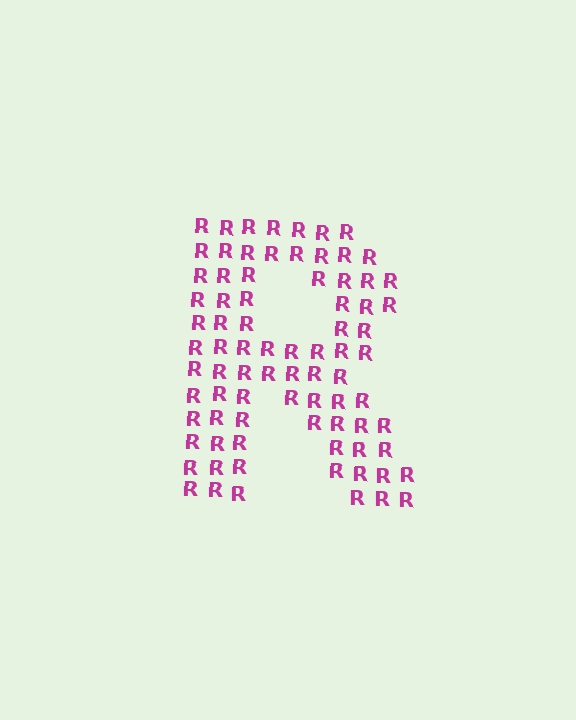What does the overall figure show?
The overall figure shows the letter R.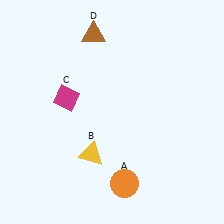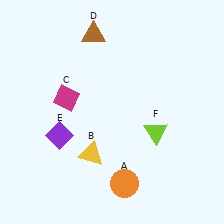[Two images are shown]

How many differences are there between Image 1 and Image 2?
There are 2 differences between the two images.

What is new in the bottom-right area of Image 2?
A lime triangle (F) was added in the bottom-right area of Image 2.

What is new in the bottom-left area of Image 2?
A purple diamond (E) was added in the bottom-left area of Image 2.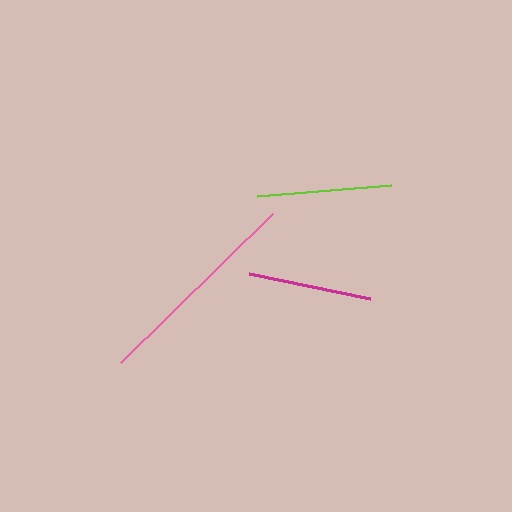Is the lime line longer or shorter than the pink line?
The pink line is longer than the lime line.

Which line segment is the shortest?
The magenta line is the shortest at approximately 124 pixels.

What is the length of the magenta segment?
The magenta segment is approximately 124 pixels long.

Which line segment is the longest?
The pink line is the longest at approximately 213 pixels.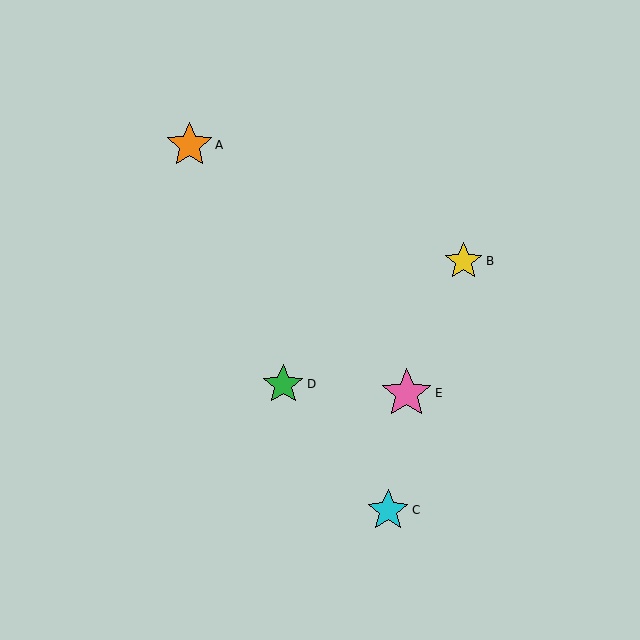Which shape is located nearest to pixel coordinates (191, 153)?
The orange star (labeled A) at (190, 145) is nearest to that location.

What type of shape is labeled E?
Shape E is a pink star.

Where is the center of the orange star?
The center of the orange star is at (190, 145).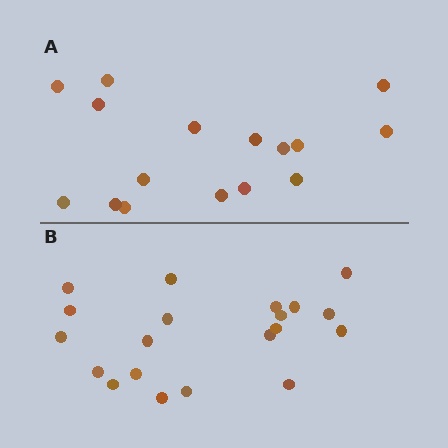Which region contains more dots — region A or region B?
Region B (the bottom region) has more dots.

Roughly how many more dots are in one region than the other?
Region B has about 4 more dots than region A.